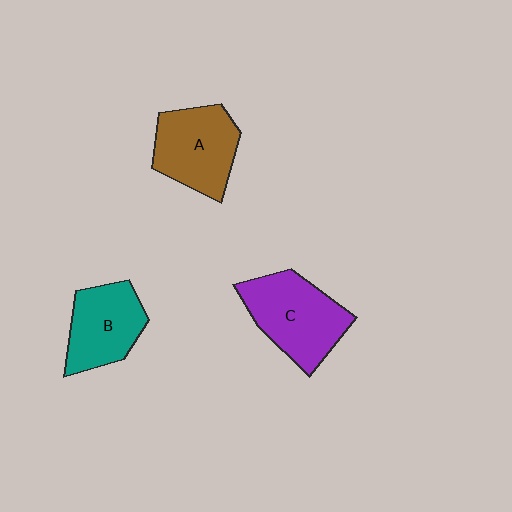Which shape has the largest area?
Shape C (purple).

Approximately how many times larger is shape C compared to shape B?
Approximately 1.2 times.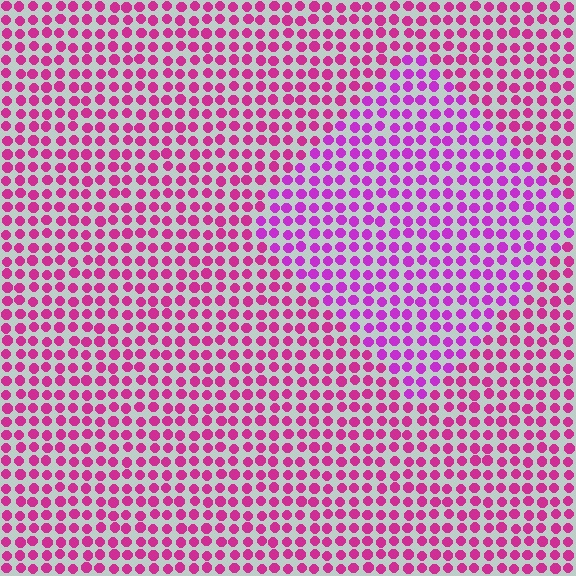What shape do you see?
I see a diamond.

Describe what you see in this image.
The image is filled with small magenta elements in a uniform arrangement. A diamond-shaped region is visible where the elements are tinted to a slightly different hue, forming a subtle color boundary.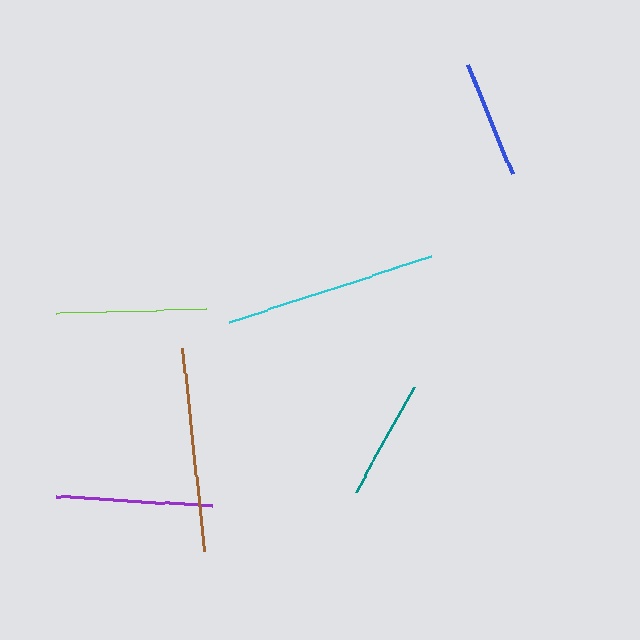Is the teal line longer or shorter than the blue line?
The teal line is longer than the blue line.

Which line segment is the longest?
The cyan line is the longest at approximately 213 pixels.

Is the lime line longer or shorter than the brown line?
The brown line is longer than the lime line.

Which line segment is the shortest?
The blue line is the shortest at approximately 119 pixels.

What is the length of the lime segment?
The lime segment is approximately 150 pixels long.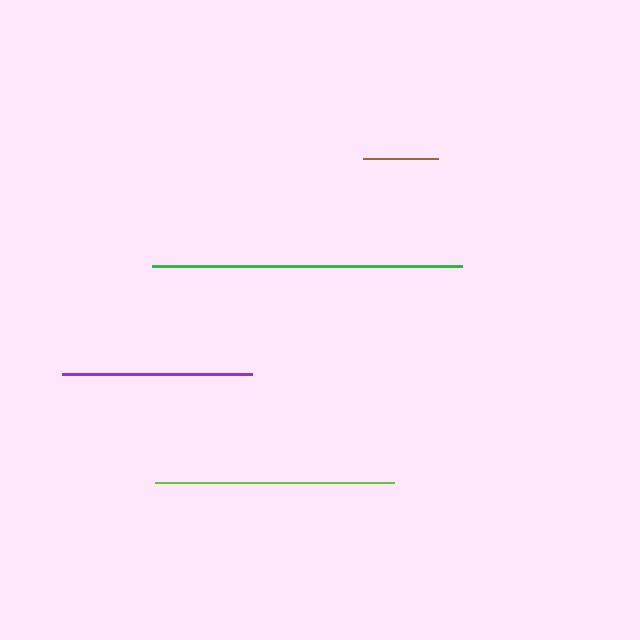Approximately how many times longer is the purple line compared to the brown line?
The purple line is approximately 2.5 times the length of the brown line.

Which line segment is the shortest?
The brown line is the shortest at approximately 74 pixels.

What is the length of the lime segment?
The lime segment is approximately 239 pixels long.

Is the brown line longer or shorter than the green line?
The green line is longer than the brown line.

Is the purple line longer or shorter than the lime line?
The lime line is longer than the purple line.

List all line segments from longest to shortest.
From longest to shortest: green, lime, purple, brown.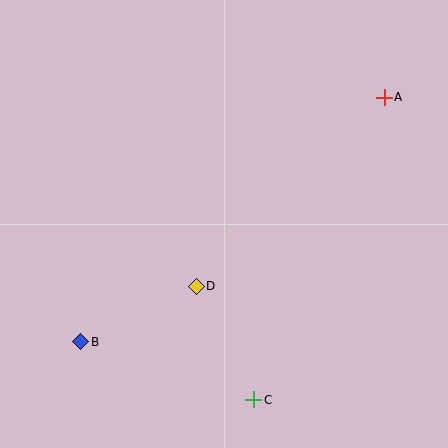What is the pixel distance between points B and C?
The distance between B and C is 183 pixels.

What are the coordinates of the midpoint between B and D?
The midpoint between B and D is at (138, 314).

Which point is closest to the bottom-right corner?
Point C is closest to the bottom-right corner.